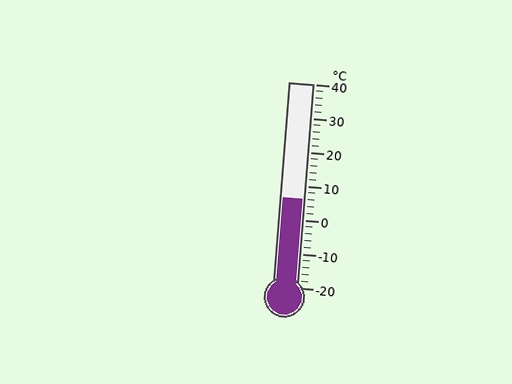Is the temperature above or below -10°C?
The temperature is above -10°C.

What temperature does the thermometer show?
The thermometer shows approximately 6°C.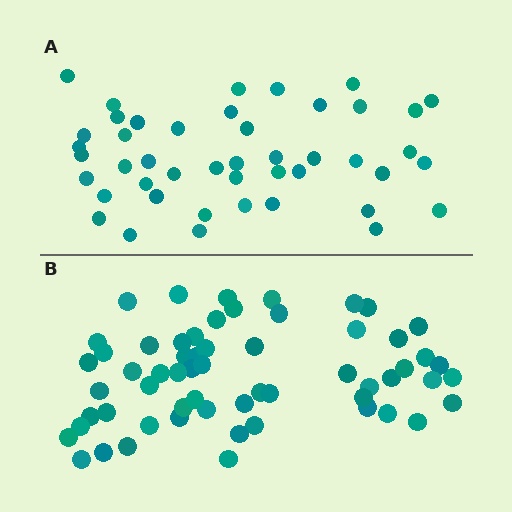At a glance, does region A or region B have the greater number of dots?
Region B (the bottom region) has more dots.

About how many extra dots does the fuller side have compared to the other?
Region B has approximately 15 more dots than region A.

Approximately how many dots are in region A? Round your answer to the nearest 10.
About 40 dots. (The exact count is 45, which rounds to 40.)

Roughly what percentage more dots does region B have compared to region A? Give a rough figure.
About 35% more.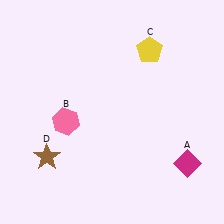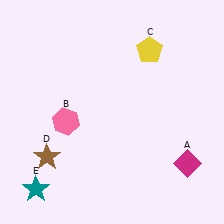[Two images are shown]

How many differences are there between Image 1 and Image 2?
There is 1 difference between the two images.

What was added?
A teal star (E) was added in Image 2.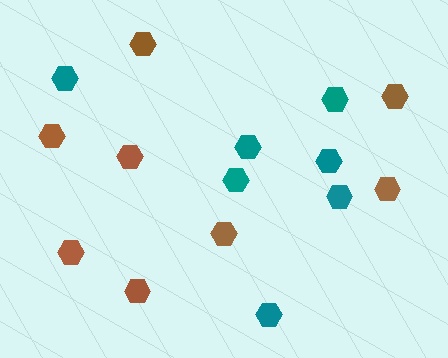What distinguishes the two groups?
There are 2 groups: one group of teal hexagons (7) and one group of brown hexagons (8).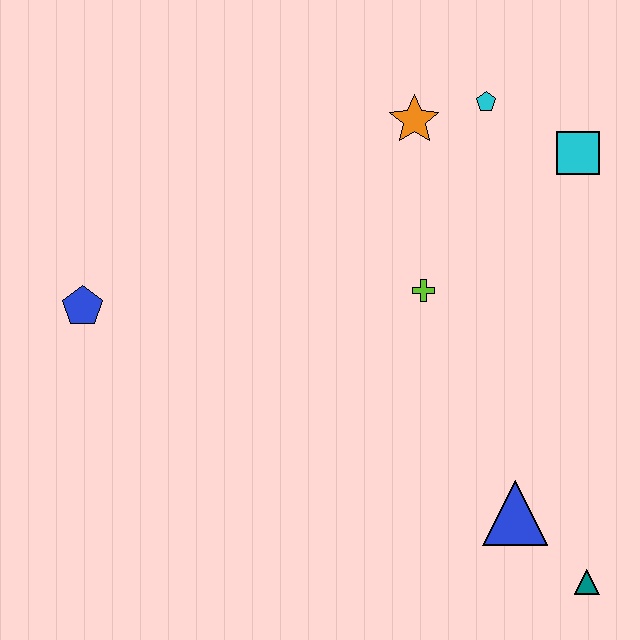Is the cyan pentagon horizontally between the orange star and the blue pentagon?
No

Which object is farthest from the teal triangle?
The blue pentagon is farthest from the teal triangle.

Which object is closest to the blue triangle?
The teal triangle is closest to the blue triangle.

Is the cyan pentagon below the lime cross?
No